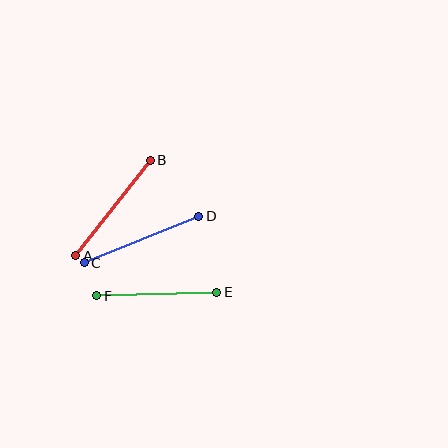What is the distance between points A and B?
The distance is approximately 121 pixels.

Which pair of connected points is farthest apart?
Points C and D are farthest apart.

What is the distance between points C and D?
The distance is approximately 123 pixels.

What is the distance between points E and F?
The distance is approximately 120 pixels.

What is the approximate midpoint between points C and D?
The midpoint is at approximately (142, 240) pixels.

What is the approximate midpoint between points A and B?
The midpoint is at approximately (113, 208) pixels.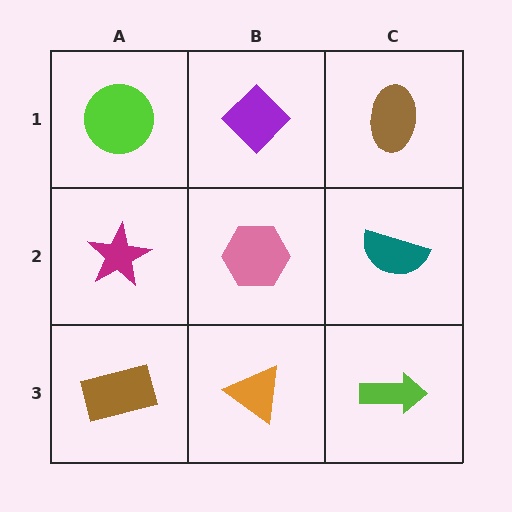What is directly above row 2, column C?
A brown ellipse.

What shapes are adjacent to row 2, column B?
A purple diamond (row 1, column B), an orange triangle (row 3, column B), a magenta star (row 2, column A), a teal semicircle (row 2, column C).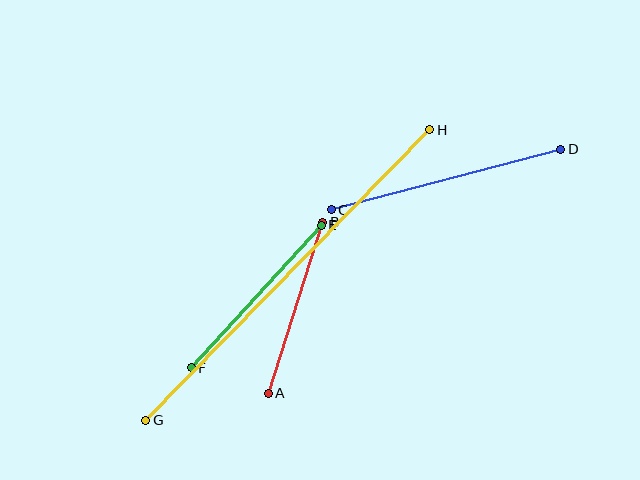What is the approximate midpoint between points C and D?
The midpoint is at approximately (446, 179) pixels.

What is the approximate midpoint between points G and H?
The midpoint is at approximately (288, 275) pixels.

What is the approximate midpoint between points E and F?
The midpoint is at approximately (256, 296) pixels.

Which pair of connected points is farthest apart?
Points G and H are farthest apart.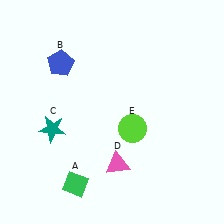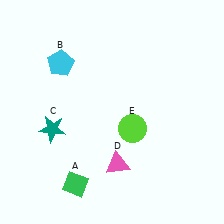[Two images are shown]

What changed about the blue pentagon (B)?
In Image 1, B is blue. In Image 2, it changed to cyan.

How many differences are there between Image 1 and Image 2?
There is 1 difference between the two images.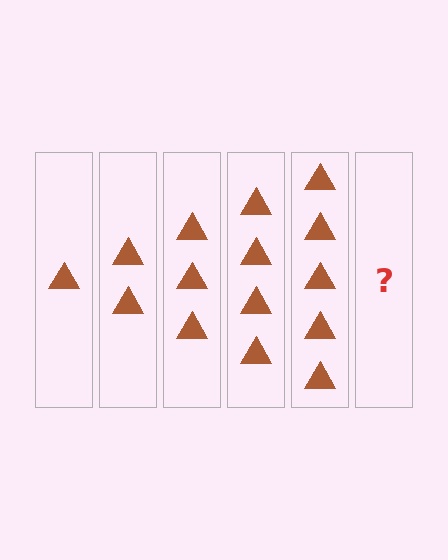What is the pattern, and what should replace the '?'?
The pattern is that each step adds one more triangle. The '?' should be 6 triangles.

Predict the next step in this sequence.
The next step is 6 triangles.